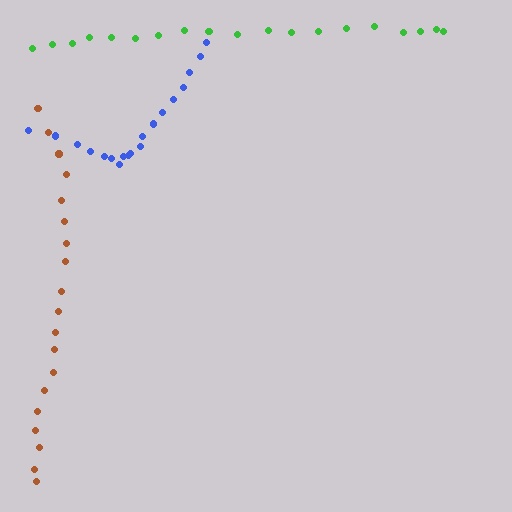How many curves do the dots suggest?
There are 3 distinct paths.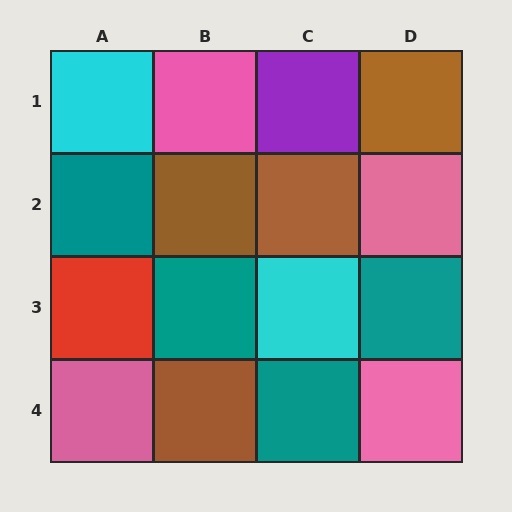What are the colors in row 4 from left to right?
Pink, brown, teal, pink.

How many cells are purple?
1 cell is purple.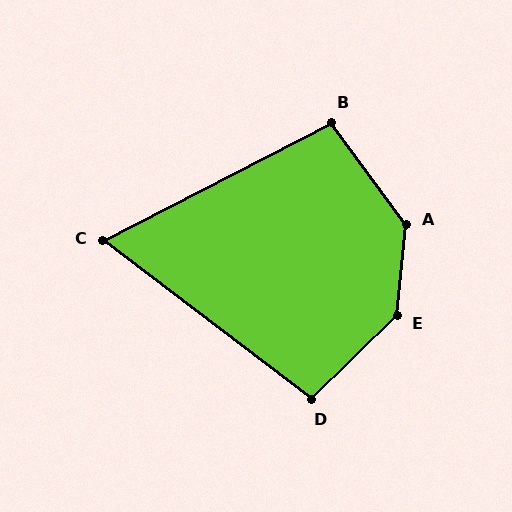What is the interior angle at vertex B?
Approximately 99 degrees (obtuse).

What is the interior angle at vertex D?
Approximately 99 degrees (obtuse).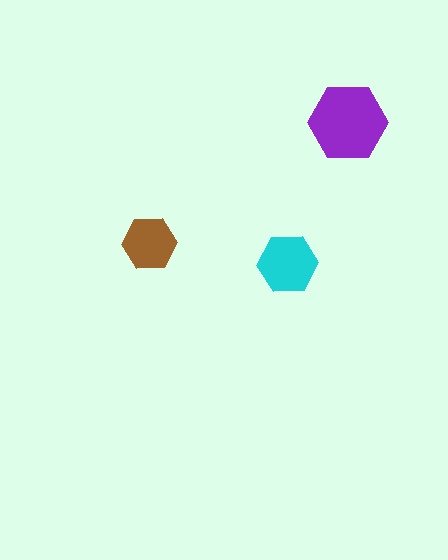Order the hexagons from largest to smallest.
the purple one, the cyan one, the brown one.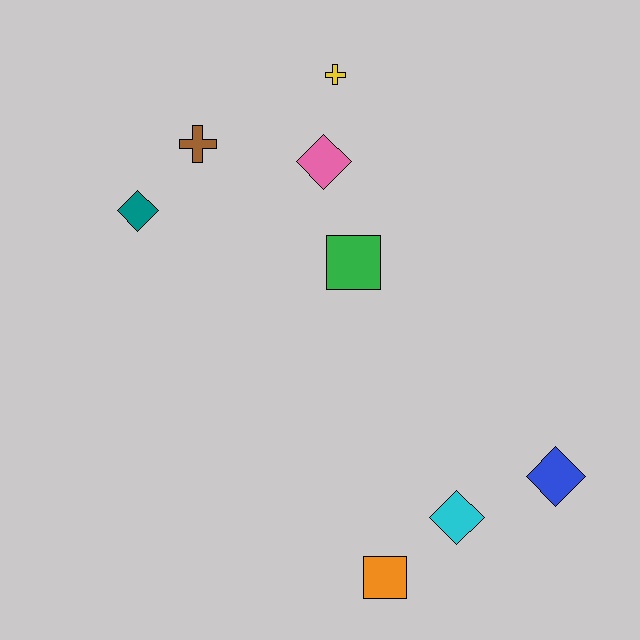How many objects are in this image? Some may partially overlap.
There are 8 objects.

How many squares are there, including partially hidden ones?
There are 2 squares.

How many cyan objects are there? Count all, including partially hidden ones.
There is 1 cyan object.